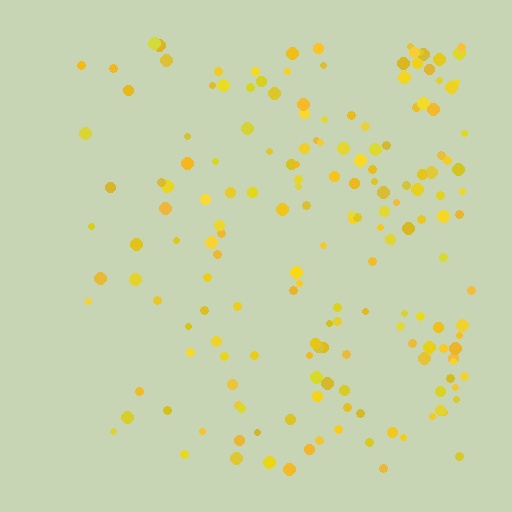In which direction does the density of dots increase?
From left to right, with the right side densest.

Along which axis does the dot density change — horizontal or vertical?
Horizontal.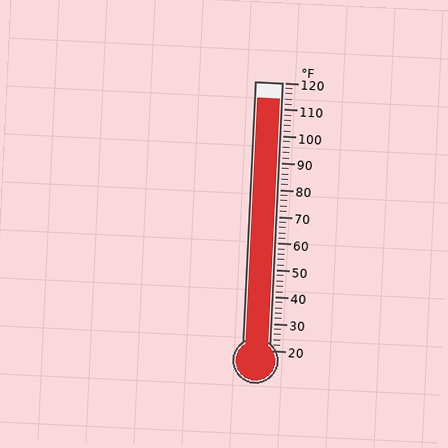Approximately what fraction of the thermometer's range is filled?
The thermometer is filled to approximately 95% of its range.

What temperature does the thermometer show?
The thermometer shows approximately 114°F.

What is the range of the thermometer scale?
The thermometer scale ranges from 20°F to 120°F.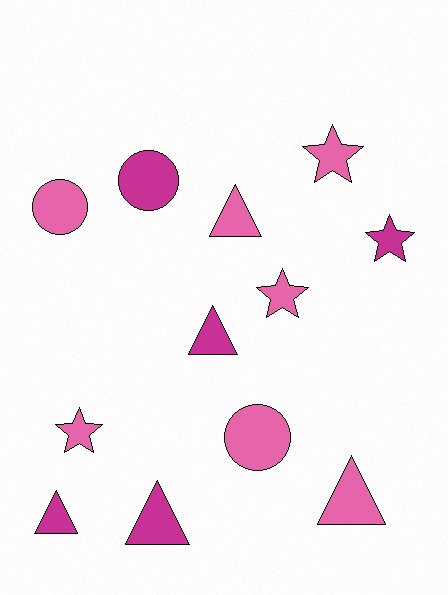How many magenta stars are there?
There is 1 magenta star.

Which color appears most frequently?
Pink, with 7 objects.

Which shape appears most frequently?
Triangle, with 5 objects.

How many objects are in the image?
There are 12 objects.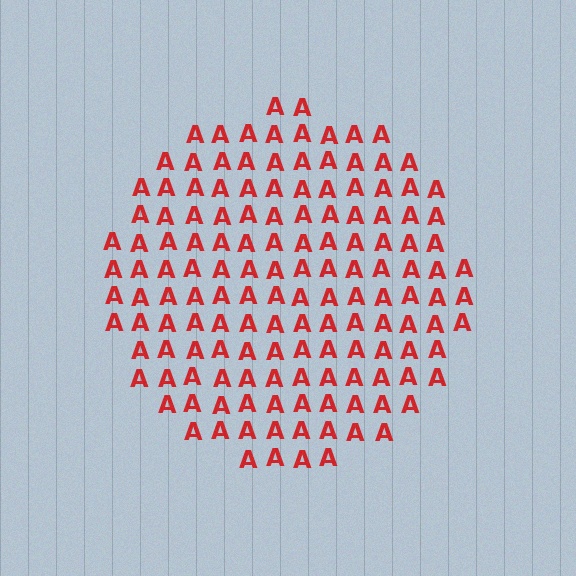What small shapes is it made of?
It is made of small letter A's.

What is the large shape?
The large shape is a circle.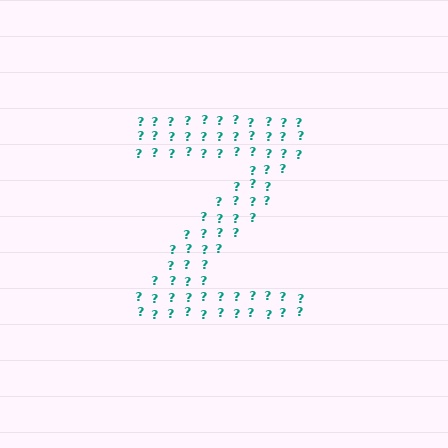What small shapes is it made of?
It is made of small question marks.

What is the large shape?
The large shape is the letter Z.